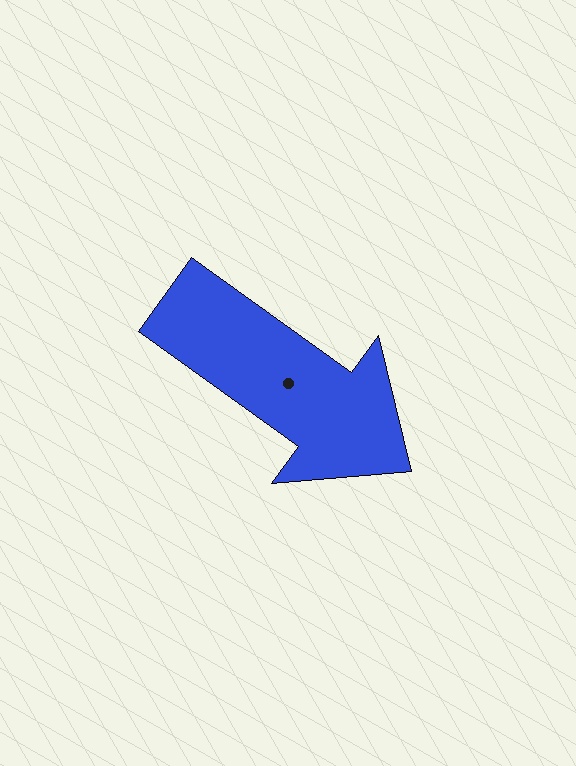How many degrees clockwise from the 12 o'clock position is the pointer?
Approximately 126 degrees.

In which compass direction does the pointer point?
Southeast.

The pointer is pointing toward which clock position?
Roughly 4 o'clock.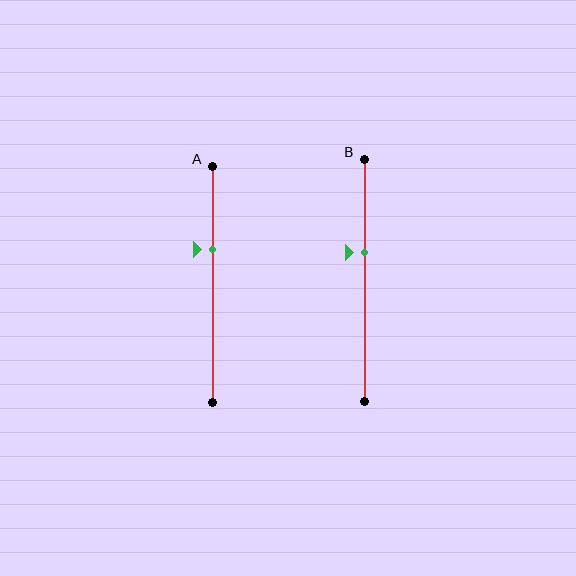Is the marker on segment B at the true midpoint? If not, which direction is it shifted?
No, the marker on segment B is shifted upward by about 11% of the segment length.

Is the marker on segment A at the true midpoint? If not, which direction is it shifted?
No, the marker on segment A is shifted upward by about 15% of the segment length.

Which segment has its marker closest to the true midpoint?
Segment B has its marker closest to the true midpoint.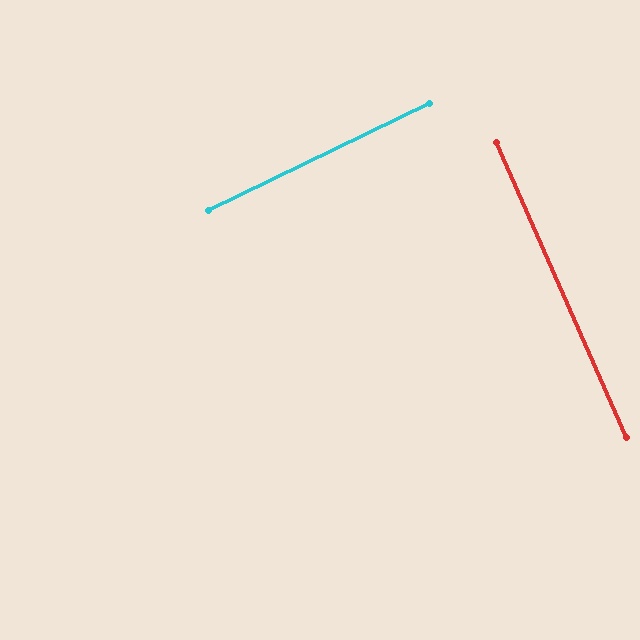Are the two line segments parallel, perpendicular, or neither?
Perpendicular — they meet at approximately 88°.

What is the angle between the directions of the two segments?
Approximately 88 degrees.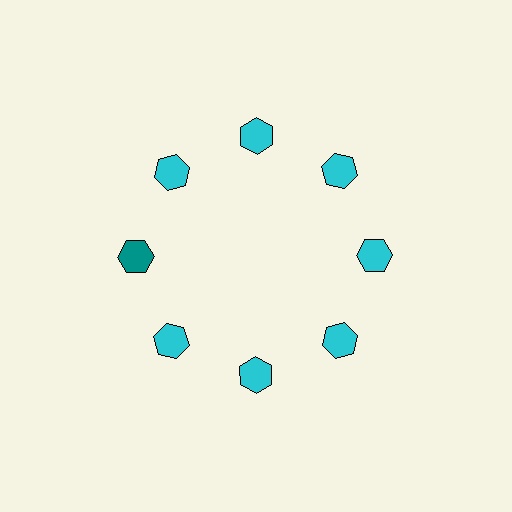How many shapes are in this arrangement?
There are 8 shapes arranged in a ring pattern.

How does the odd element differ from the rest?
It has a different color: teal instead of cyan.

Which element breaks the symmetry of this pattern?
The teal hexagon at roughly the 9 o'clock position breaks the symmetry. All other shapes are cyan hexagons.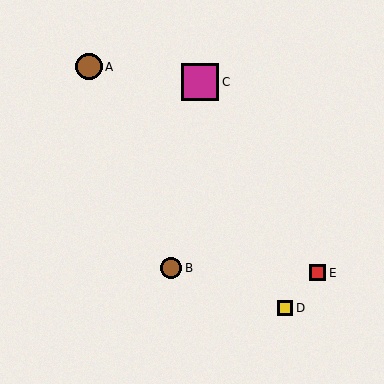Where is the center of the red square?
The center of the red square is at (318, 273).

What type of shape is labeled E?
Shape E is a red square.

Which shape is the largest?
The magenta square (labeled C) is the largest.